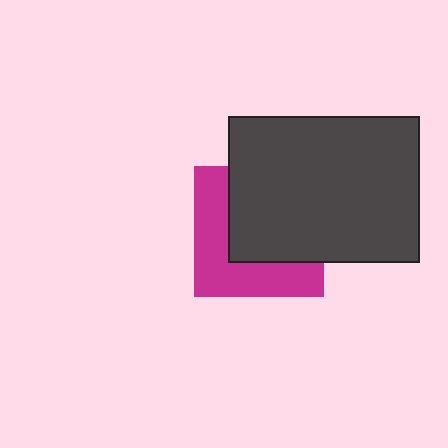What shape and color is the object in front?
The object in front is a dark gray rectangle.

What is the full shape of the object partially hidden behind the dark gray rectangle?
The partially hidden object is a magenta square.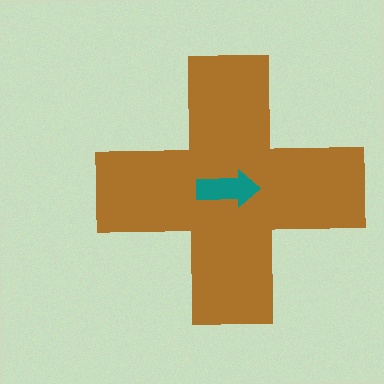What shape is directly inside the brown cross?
The teal arrow.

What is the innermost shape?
The teal arrow.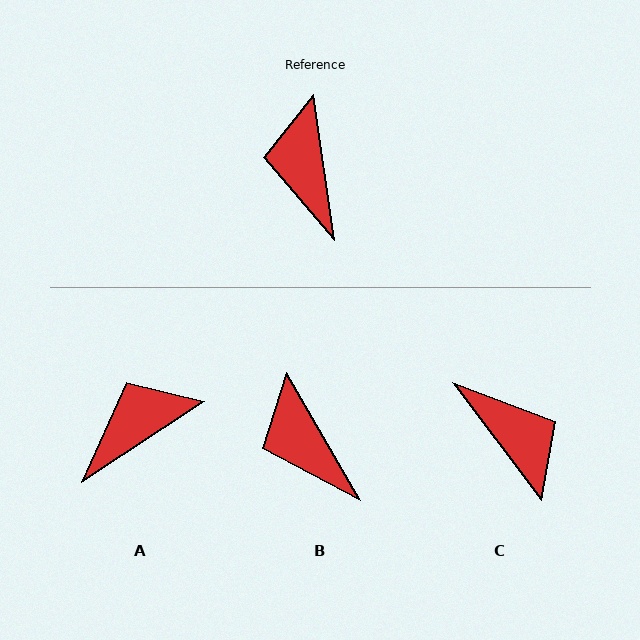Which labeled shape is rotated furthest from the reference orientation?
C, about 151 degrees away.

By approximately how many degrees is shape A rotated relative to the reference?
Approximately 65 degrees clockwise.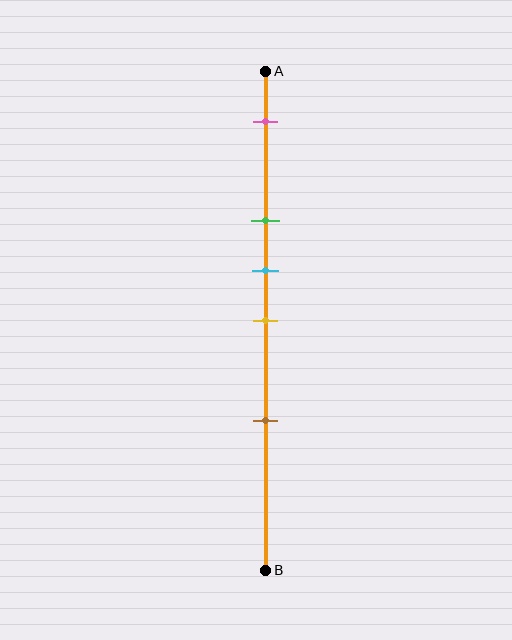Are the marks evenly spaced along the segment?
No, the marks are not evenly spaced.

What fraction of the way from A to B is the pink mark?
The pink mark is approximately 10% (0.1) of the way from A to B.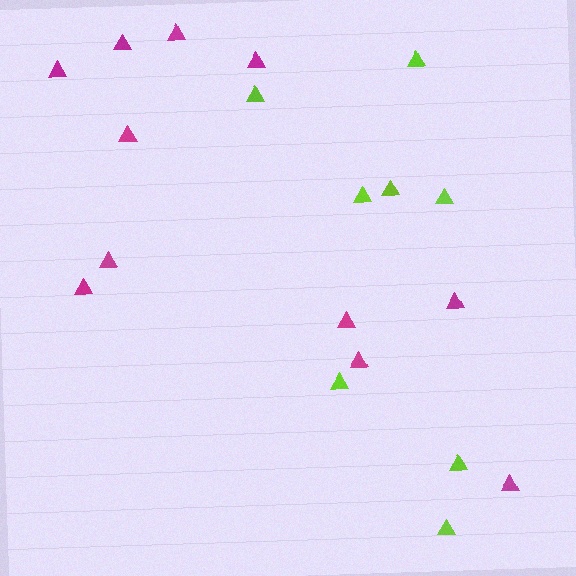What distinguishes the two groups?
There are 2 groups: one group of lime triangles (8) and one group of magenta triangles (11).